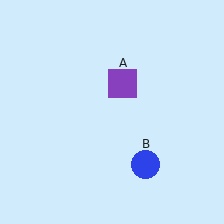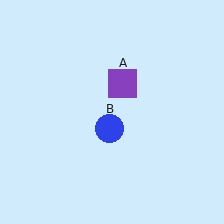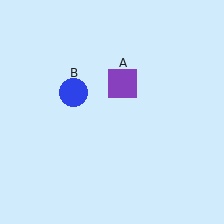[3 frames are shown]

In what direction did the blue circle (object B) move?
The blue circle (object B) moved up and to the left.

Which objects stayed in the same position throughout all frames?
Purple square (object A) remained stationary.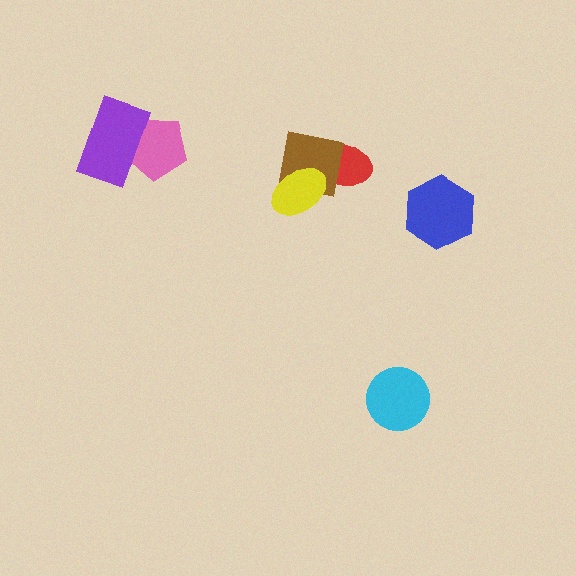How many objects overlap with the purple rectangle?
1 object overlaps with the purple rectangle.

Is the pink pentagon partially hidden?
Yes, it is partially covered by another shape.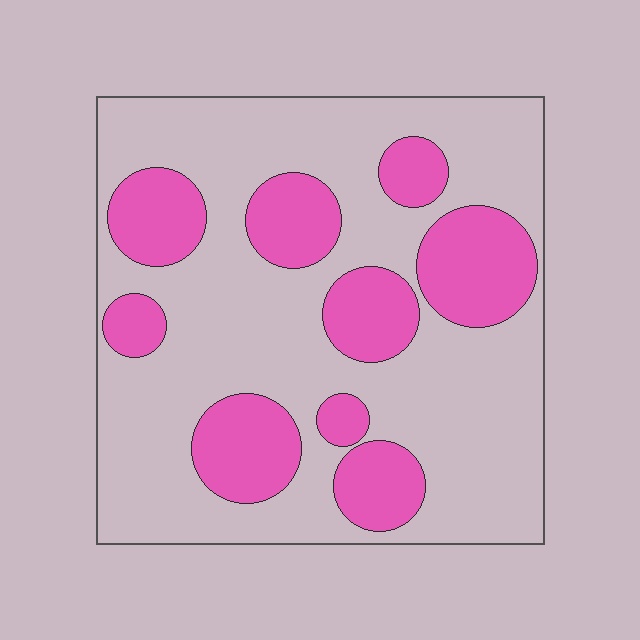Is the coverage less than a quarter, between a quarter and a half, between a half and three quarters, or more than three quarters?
Between a quarter and a half.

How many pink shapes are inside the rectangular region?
9.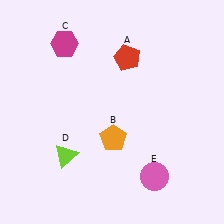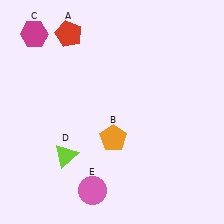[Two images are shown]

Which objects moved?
The objects that moved are: the red pentagon (A), the magenta hexagon (C), the pink circle (E).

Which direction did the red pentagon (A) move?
The red pentagon (A) moved left.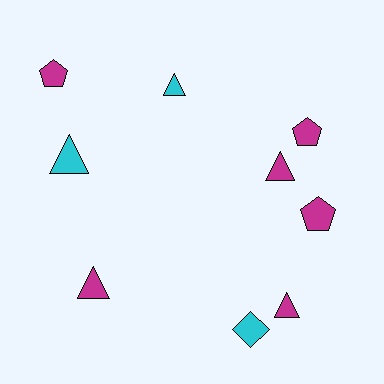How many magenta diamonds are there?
There are no magenta diamonds.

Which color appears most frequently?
Magenta, with 6 objects.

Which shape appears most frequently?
Triangle, with 5 objects.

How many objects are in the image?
There are 9 objects.